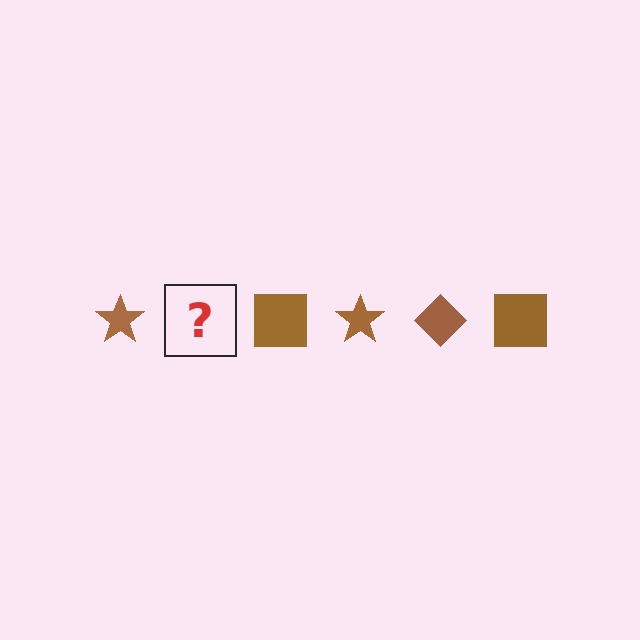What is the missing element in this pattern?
The missing element is a brown diamond.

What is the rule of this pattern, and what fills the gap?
The rule is that the pattern cycles through star, diamond, square shapes in brown. The gap should be filled with a brown diamond.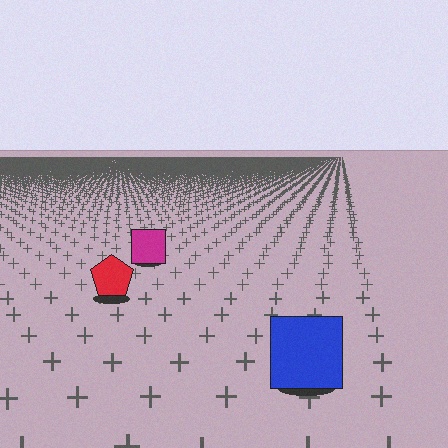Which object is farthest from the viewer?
The magenta square is farthest from the viewer. It appears smaller and the ground texture around it is denser.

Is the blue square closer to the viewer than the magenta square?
Yes. The blue square is closer — you can tell from the texture gradient: the ground texture is coarser near it.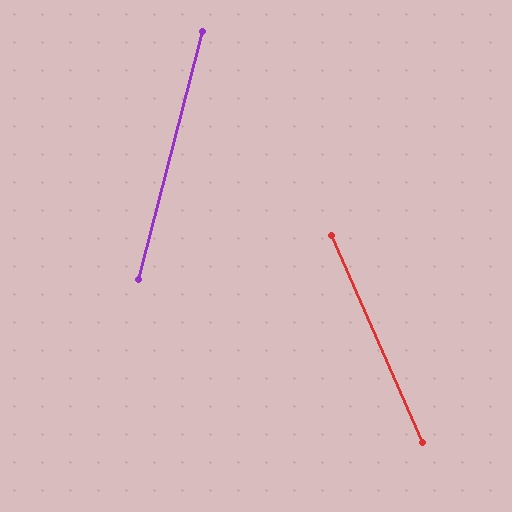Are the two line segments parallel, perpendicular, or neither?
Neither parallel nor perpendicular — they differ by about 38°.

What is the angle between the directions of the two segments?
Approximately 38 degrees.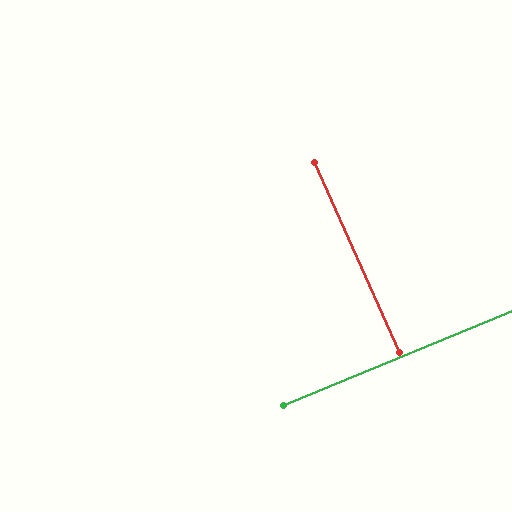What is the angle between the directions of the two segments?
Approximately 88 degrees.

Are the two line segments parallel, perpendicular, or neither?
Perpendicular — they meet at approximately 88°.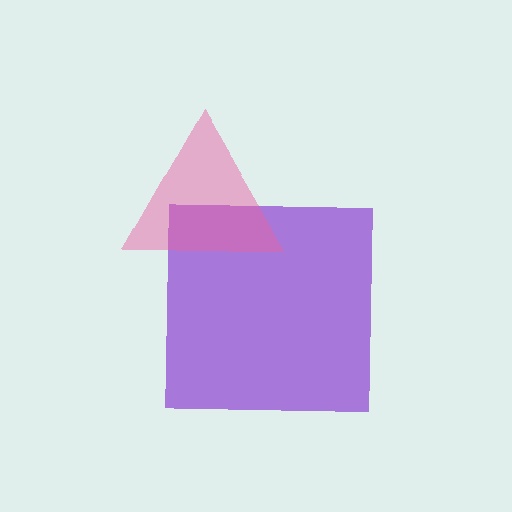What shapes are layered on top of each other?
The layered shapes are: a purple square, a pink triangle.